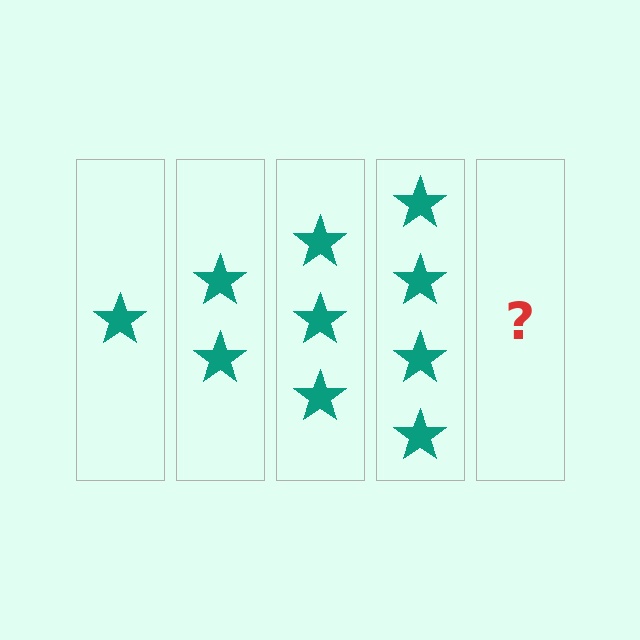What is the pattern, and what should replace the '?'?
The pattern is that each step adds one more star. The '?' should be 5 stars.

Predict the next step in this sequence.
The next step is 5 stars.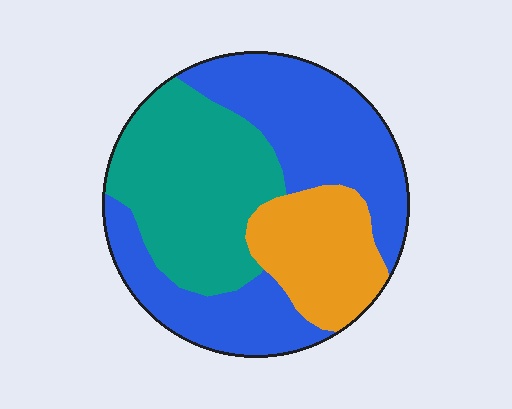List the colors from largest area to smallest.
From largest to smallest: blue, teal, orange.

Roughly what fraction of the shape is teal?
Teal covers roughly 35% of the shape.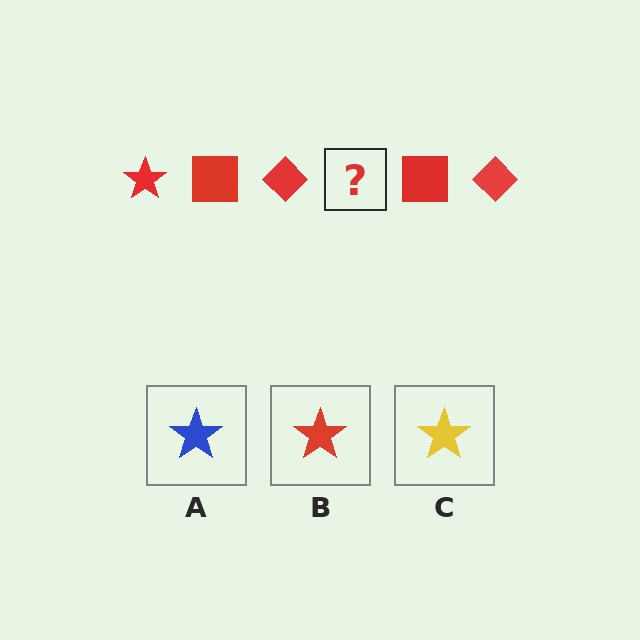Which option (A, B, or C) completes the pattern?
B.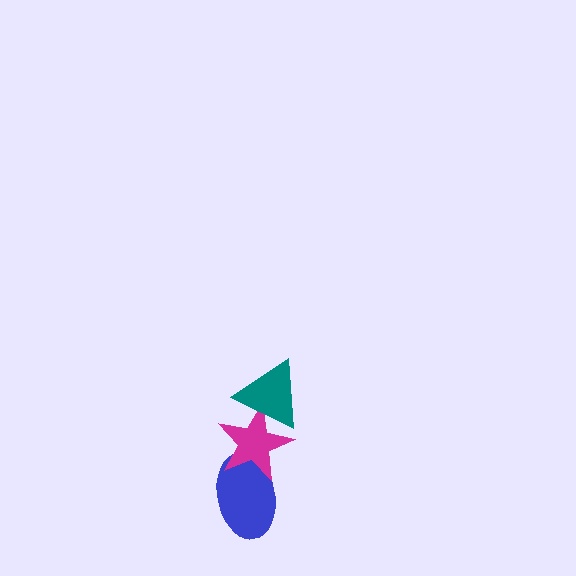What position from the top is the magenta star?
The magenta star is 2nd from the top.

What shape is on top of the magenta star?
The teal triangle is on top of the magenta star.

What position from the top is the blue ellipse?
The blue ellipse is 3rd from the top.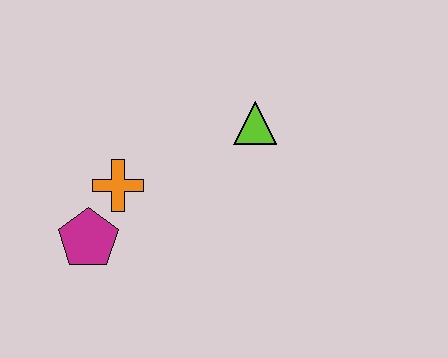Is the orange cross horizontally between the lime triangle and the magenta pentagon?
Yes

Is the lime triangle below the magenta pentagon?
No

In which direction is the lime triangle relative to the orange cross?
The lime triangle is to the right of the orange cross.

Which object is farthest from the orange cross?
The lime triangle is farthest from the orange cross.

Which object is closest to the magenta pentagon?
The orange cross is closest to the magenta pentagon.